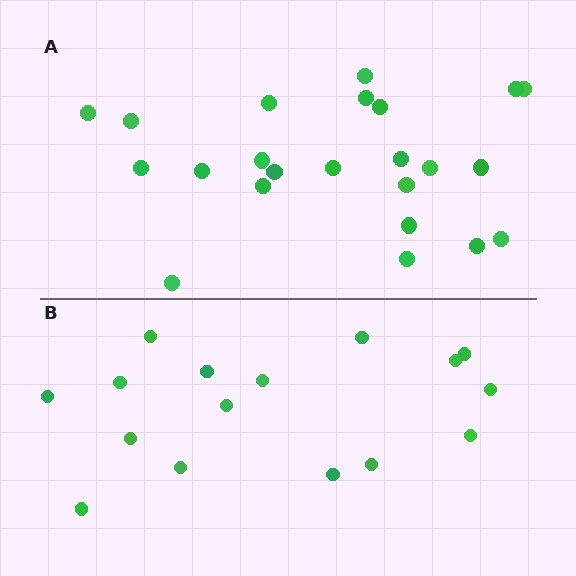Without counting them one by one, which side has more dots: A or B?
Region A (the top region) has more dots.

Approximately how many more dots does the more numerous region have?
Region A has roughly 8 or so more dots than region B.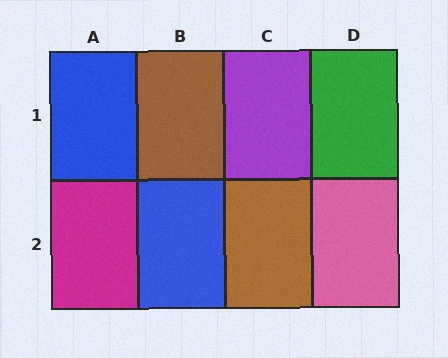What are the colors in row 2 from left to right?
Magenta, blue, brown, pink.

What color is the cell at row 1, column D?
Green.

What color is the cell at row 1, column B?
Brown.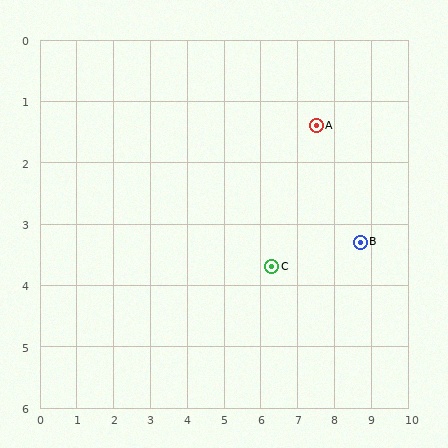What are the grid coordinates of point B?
Point B is at approximately (8.7, 3.3).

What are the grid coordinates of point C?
Point C is at approximately (6.3, 3.7).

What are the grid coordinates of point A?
Point A is at approximately (7.5, 1.4).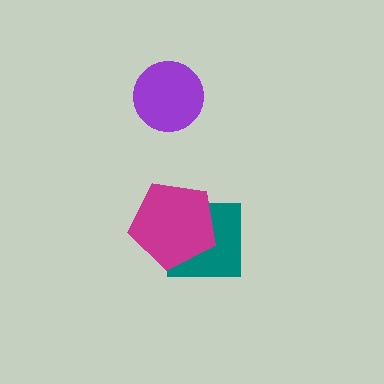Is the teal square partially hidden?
Yes, it is partially covered by another shape.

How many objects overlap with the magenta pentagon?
1 object overlaps with the magenta pentagon.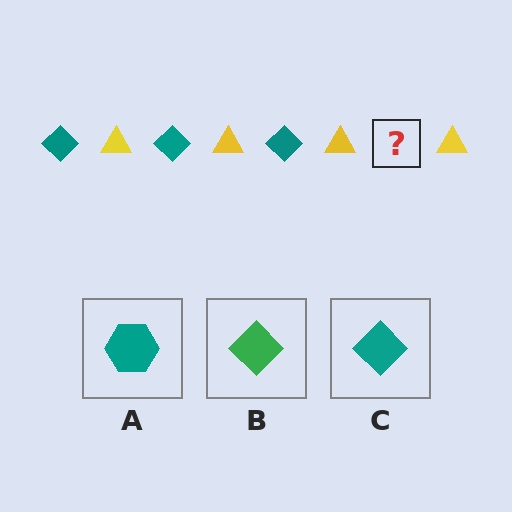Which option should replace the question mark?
Option C.